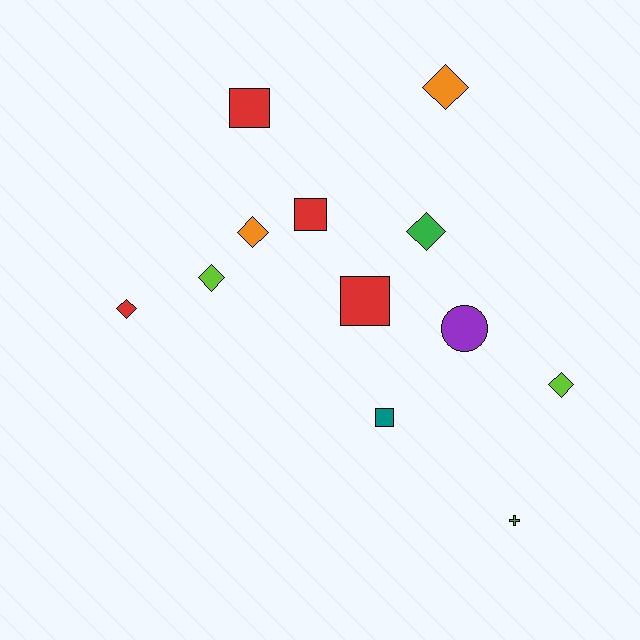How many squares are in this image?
There are 4 squares.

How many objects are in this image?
There are 12 objects.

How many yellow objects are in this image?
There are no yellow objects.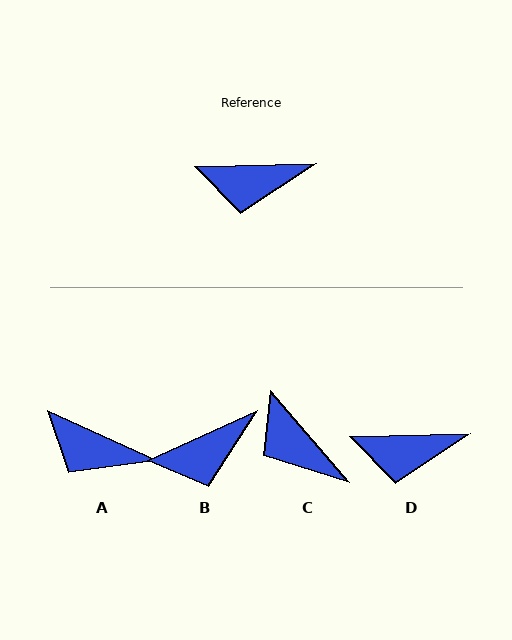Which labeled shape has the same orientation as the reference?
D.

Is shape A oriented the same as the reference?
No, it is off by about 26 degrees.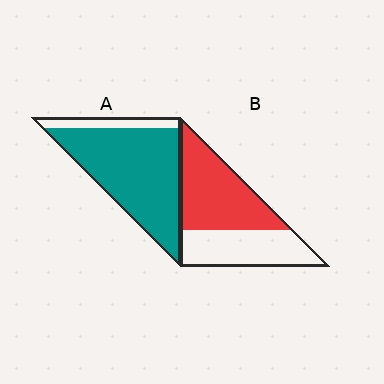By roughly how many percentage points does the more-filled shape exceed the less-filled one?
By roughly 30 percentage points (A over B).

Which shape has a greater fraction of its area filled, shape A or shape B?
Shape A.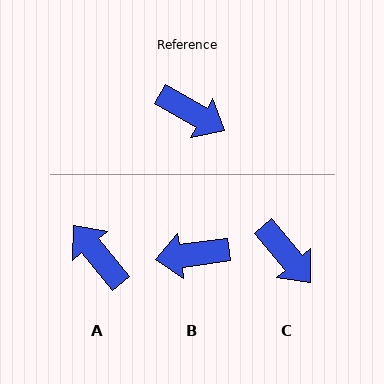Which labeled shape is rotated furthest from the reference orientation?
A, about 159 degrees away.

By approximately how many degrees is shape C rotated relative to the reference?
Approximately 20 degrees clockwise.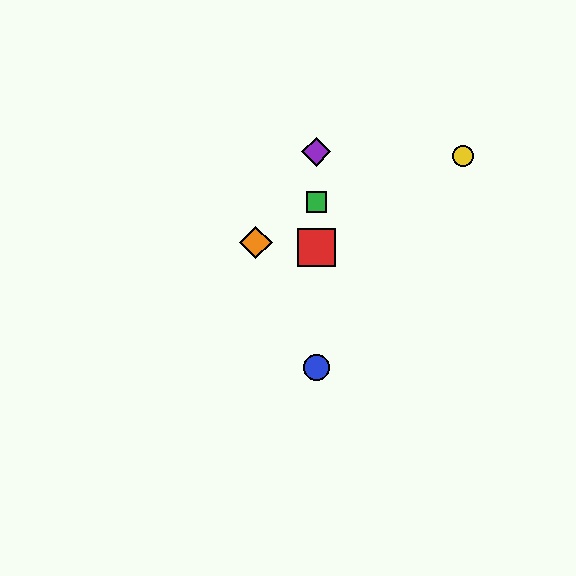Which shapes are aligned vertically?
The red square, the blue circle, the green square, the purple diamond are aligned vertically.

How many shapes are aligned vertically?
4 shapes (the red square, the blue circle, the green square, the purple diamond) are aligned vertically.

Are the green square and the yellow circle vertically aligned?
No, the green square is at x≈316 and the yellow circle is at x≈463.